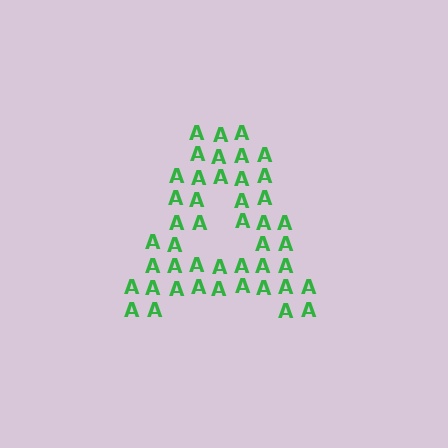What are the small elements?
The small elements are letter A's.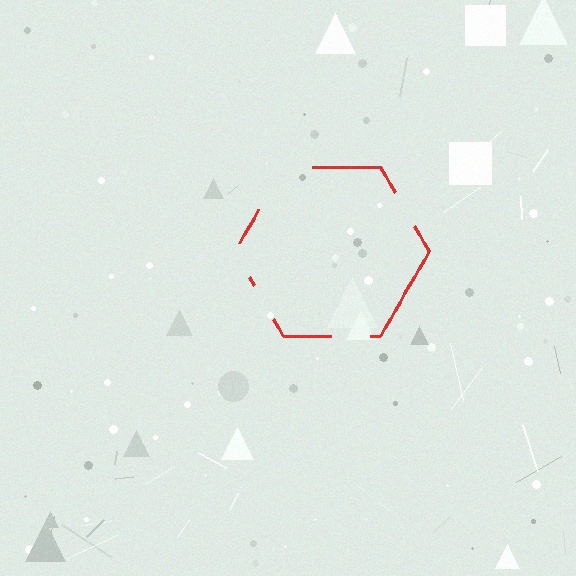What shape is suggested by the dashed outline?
The dashed outline suggests a hexagon.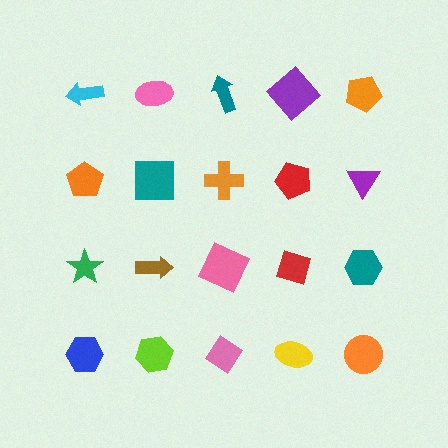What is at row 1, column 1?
A cyan arrow.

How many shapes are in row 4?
5 shapes.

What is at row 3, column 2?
A brown arrow.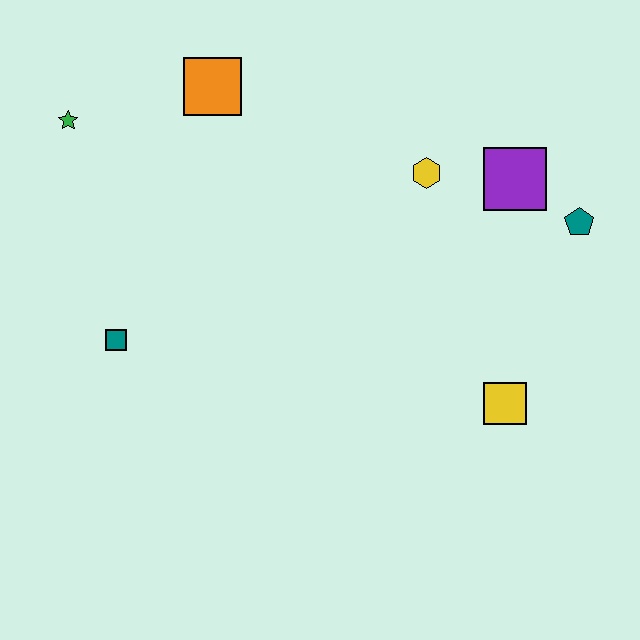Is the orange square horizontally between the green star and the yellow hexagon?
Yes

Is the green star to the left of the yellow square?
Yes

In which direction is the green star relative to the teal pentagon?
The green star is to the left of the teal pentagon.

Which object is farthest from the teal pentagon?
The green star is farthest from the teal pentagon.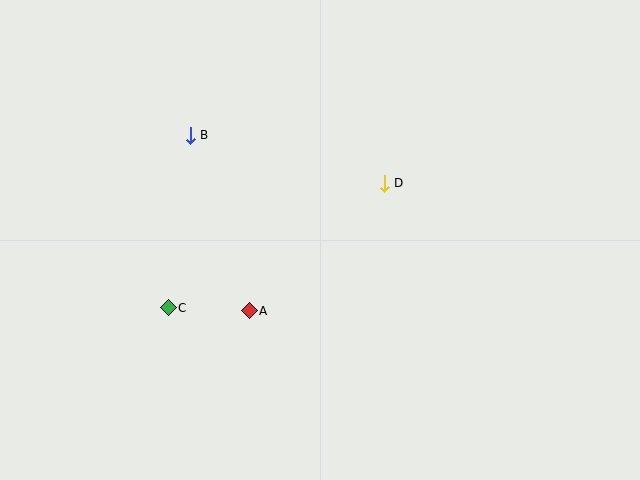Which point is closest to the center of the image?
Point D at (384, 183) is closest to the center.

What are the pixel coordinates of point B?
Point B is at (190, 135).